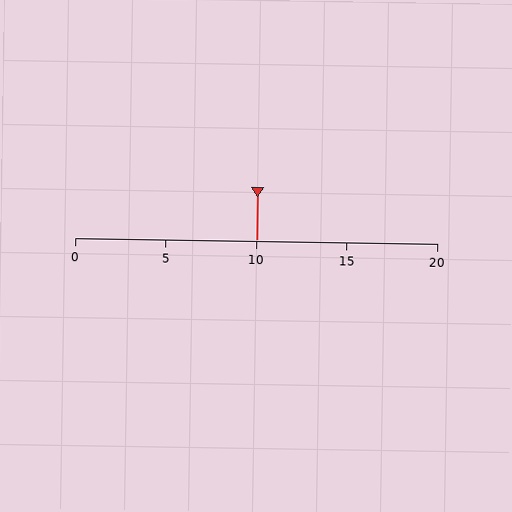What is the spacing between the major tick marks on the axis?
The major ticks are spaced 5 apart.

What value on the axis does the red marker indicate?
The marker indicates approximately 10.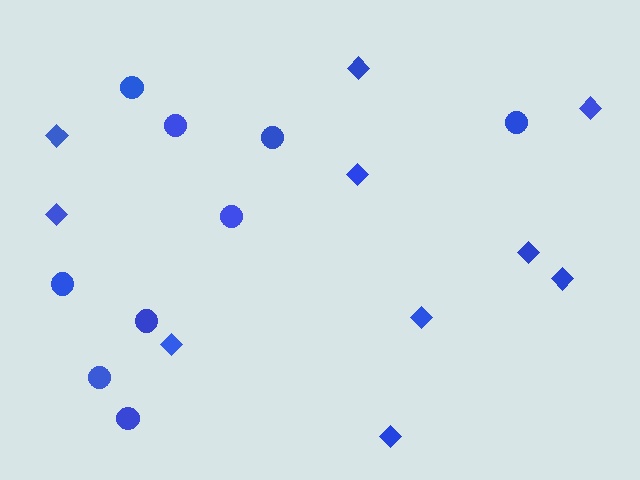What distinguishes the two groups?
There are 2 groups: one group of circles (9) and one group of diamonds (10).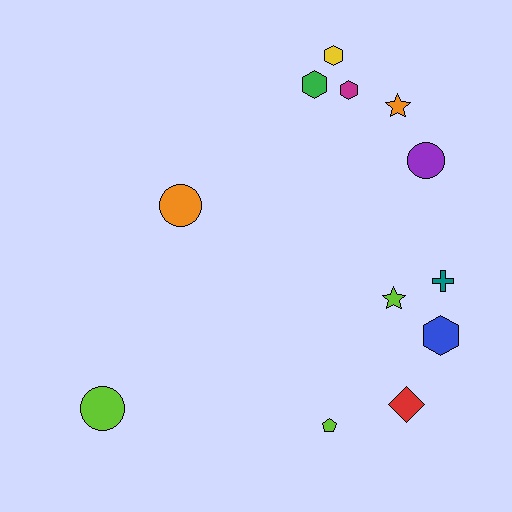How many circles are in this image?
There are 3 circles.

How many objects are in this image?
There are 12 objects.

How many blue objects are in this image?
There is 1 blue object.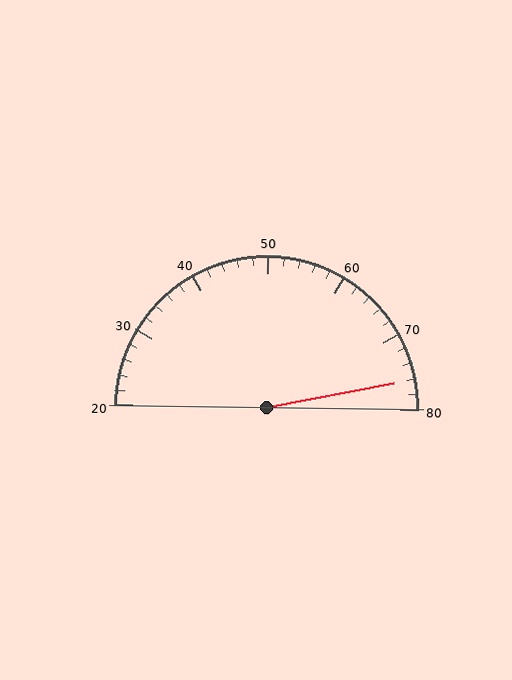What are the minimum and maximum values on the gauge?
The gauge ranges from 20 to 80.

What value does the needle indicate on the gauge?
The needle indicates approximately 76.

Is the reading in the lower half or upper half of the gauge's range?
The reading is in the upper half of the range (20 to 80).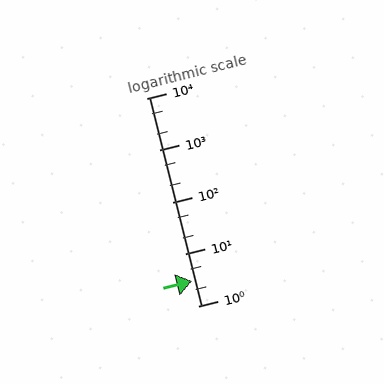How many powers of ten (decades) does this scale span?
The scale spans 4 decades, from 1 to 10000.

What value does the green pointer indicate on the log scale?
The pointer indicates approximately 3.